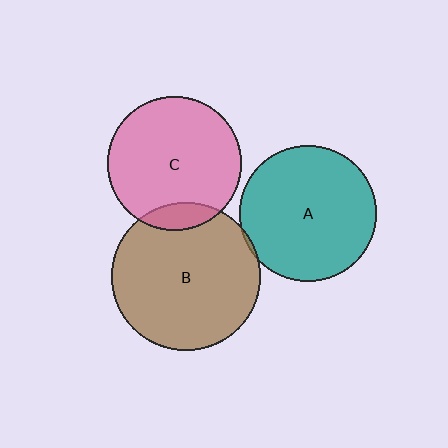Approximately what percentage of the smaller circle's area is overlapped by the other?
Approximately 10%.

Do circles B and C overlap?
Yes.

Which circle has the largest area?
Circle B (brown).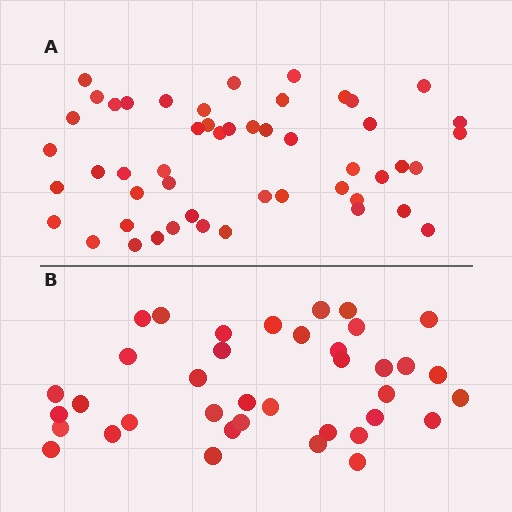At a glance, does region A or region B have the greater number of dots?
Region A (the top region) has more dots.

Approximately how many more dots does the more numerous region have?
Region A has roughly 12 or so more dots than region B.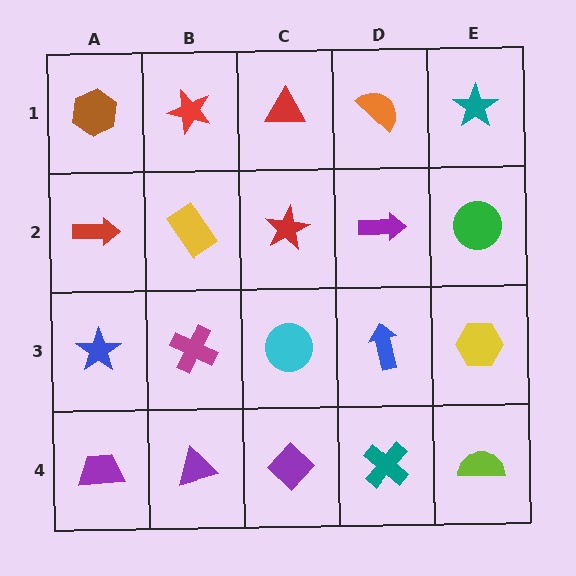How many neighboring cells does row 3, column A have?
3.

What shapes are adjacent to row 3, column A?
A red arrow (row 2, column A), a purple trapezoid (row 4, column A), a magenta cross (row 3, column B).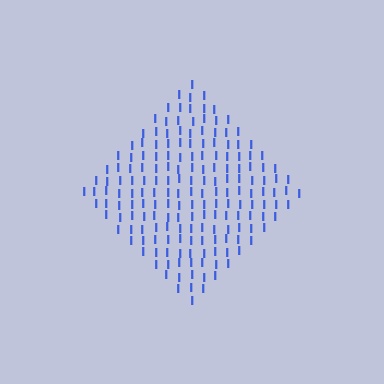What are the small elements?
The small elements are letter I's.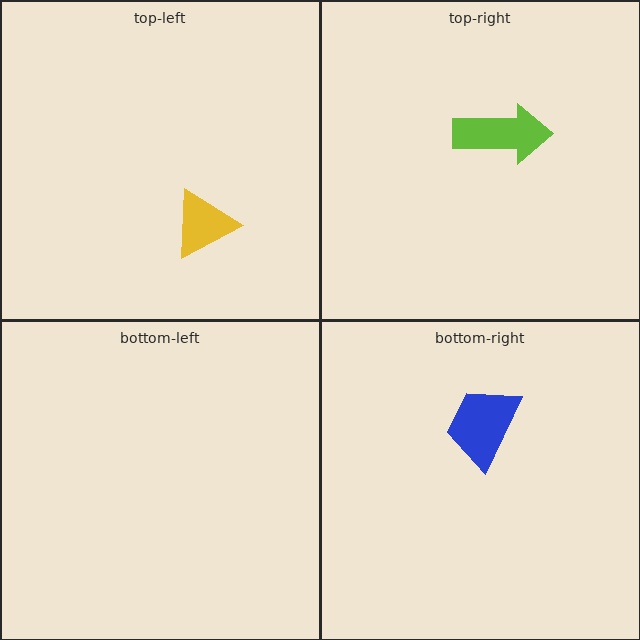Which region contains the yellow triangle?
The top-left region.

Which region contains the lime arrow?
The top-right region.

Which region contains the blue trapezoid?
The bottom-right region.